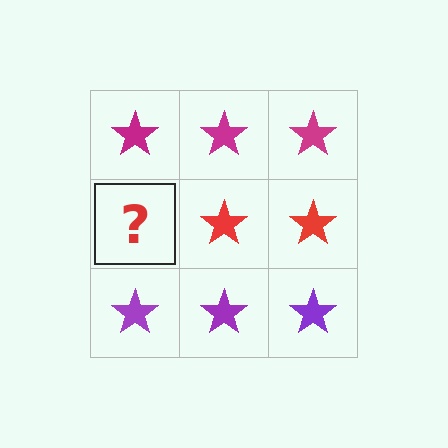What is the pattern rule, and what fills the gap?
The rule is that each row has a consistent color. The gap should be filled with a red star.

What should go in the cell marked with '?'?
The missing cell should contain a red star.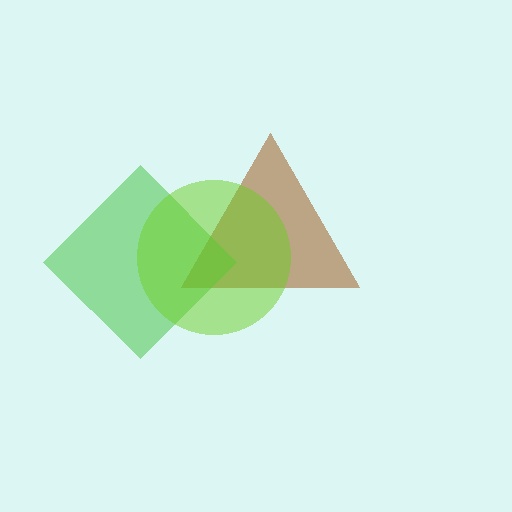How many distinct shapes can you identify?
There are 3 distinct shapes: a brown triangle, a green diamond, a lime circle.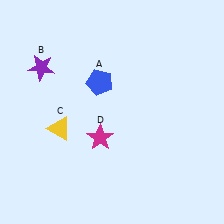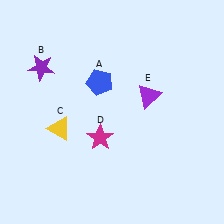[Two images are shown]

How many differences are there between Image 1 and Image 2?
There is 1 difference between the two images.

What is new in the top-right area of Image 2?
A purple triangle (E) was added in the top-right area of Image 2.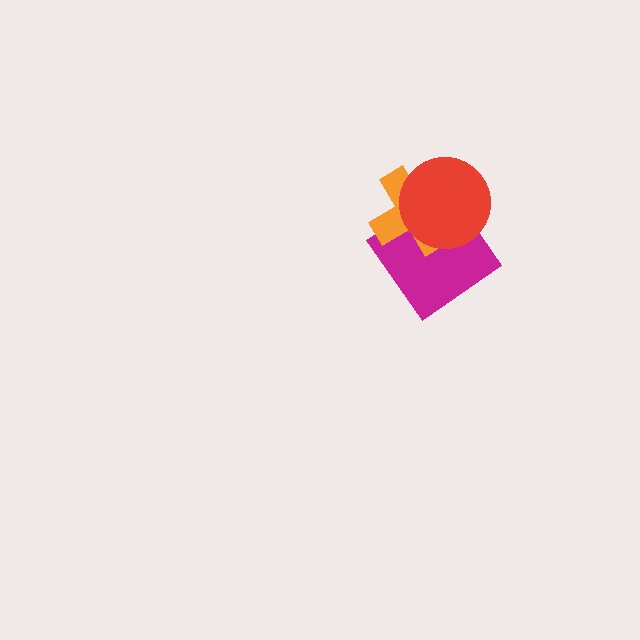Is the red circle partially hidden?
No, no other shape covers it.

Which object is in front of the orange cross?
The red circle is in front of the orange cross.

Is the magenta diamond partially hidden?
Yes, it is partially covered by another shape.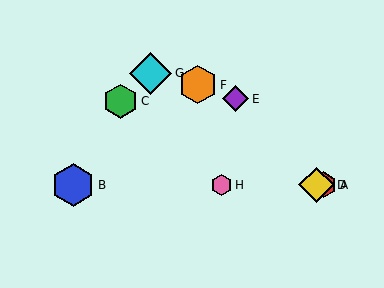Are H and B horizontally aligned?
Yes, both are at y≈185.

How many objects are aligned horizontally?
4 objects (A, B, D, H) are aligned horizontally.